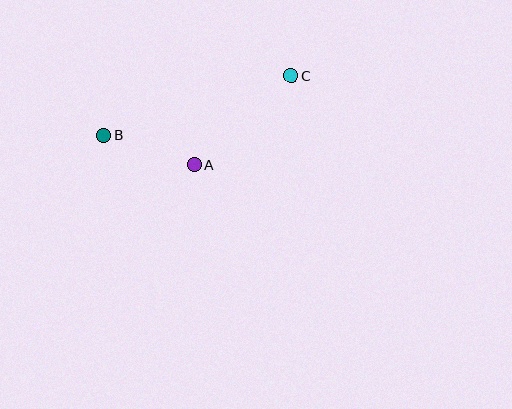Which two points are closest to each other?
Points A and B are closest to each other.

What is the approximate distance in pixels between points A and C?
The distance between A and C is approximately 132 pixels.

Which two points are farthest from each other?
Points B and C are farthest from each other.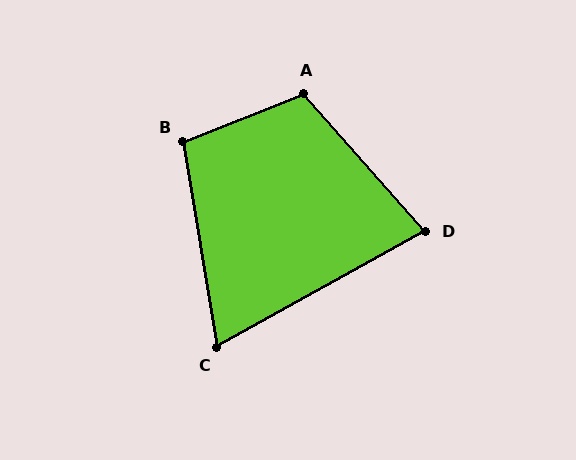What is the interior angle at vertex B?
Approximately 102 degrees (obtuse).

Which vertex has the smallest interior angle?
C, at approximately 71 degrees.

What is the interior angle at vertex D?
Approximately 78 degrees (acute).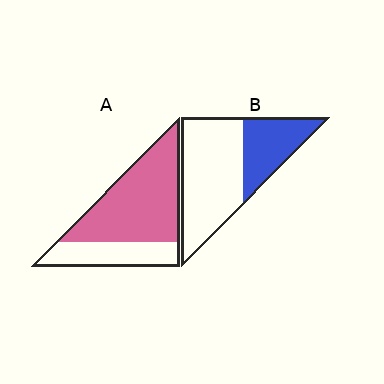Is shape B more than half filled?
No.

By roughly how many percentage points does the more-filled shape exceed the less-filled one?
By roughly 35 percentage points (A over B).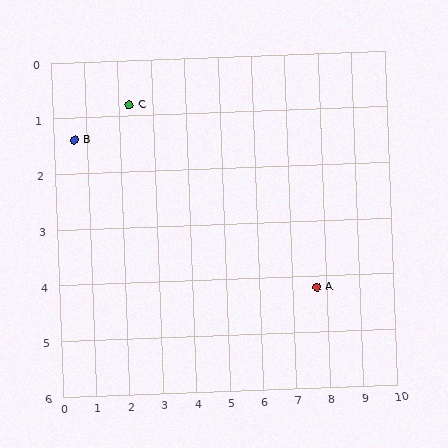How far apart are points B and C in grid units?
Points B and C are about 1.8 grid units apart.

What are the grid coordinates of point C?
Point C is at approximately (2.3, 0.8).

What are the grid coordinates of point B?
Point B is at approximately (0.6, 1.4).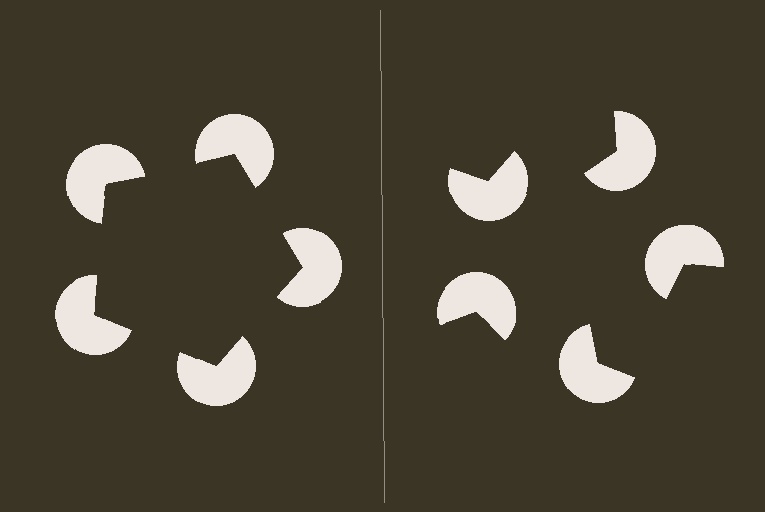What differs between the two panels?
The pac-man discs are positioned identically on both sides; only the wedge orientations differ. On the left they align to a pentagon; on the right they are misaligned.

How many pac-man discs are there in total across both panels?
10 — 5 on each side.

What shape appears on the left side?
An illusory pentagon.